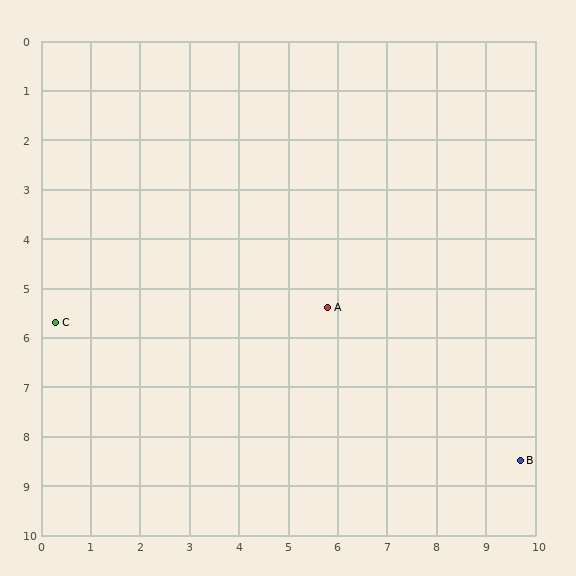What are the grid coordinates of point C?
Point C is at approximately (0.3, 5.7).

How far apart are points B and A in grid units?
Points B and A are about 5.0 grid units apart.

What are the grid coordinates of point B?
Point B is at approximately (9.7, 8.5).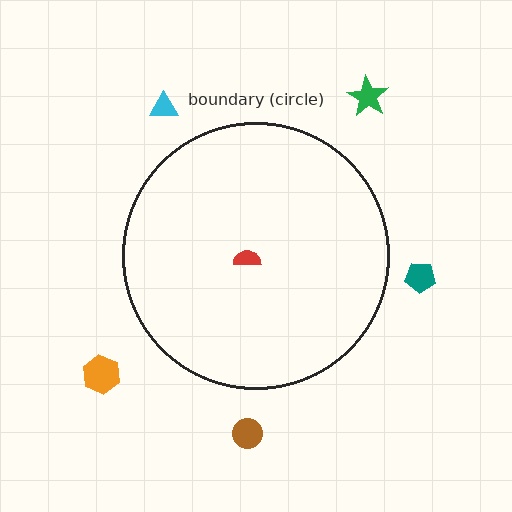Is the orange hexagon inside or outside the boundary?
Outside.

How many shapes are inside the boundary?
1 inside, 5 outside.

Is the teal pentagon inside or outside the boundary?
Outside.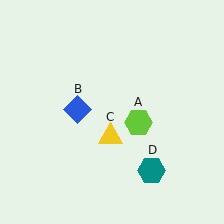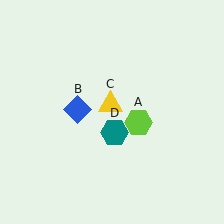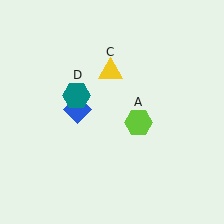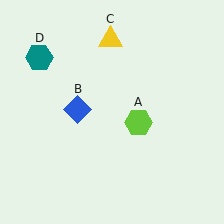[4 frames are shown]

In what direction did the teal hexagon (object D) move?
The teal hexagon (object D) moved up and to the left.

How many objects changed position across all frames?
2 objects changed position: yellow triangle (object C), teal hexagon (object D).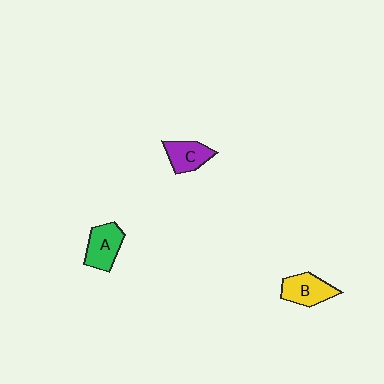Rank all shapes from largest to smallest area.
From largest to smallest: B (yellow), A (green), C (purple).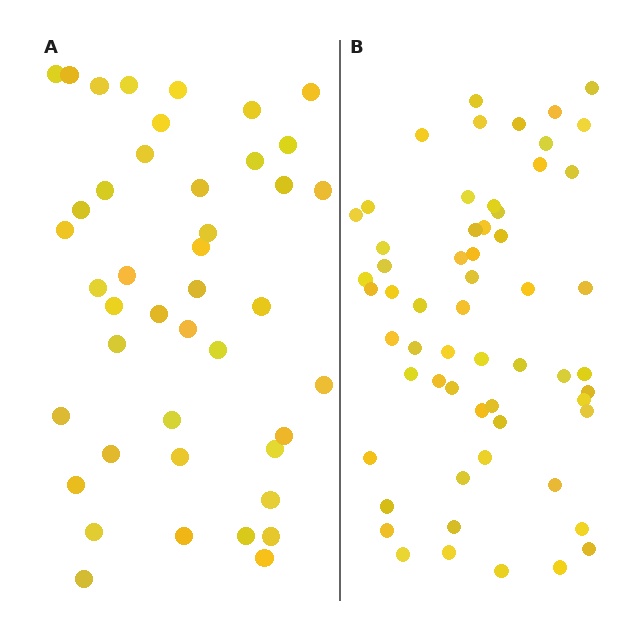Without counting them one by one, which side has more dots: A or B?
Region B (the right region) has more dots.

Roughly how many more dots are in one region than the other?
Region B has approximately 15 more dots than region A.